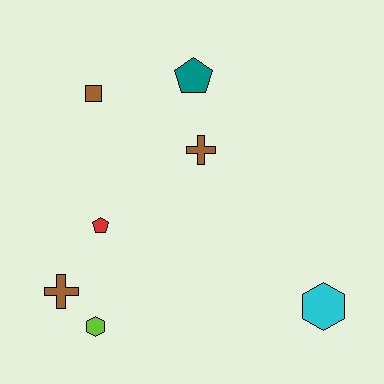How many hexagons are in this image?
There are 2 hexagons.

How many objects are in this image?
There are 7 objects.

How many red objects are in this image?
There is 1 red object.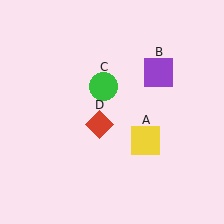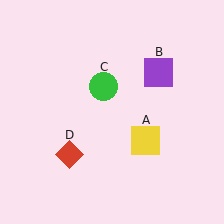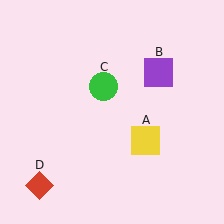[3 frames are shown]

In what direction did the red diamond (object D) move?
The red diamond (object D) moved down and to the left.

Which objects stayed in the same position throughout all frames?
Yellow square (object A) and purple square (object B) and green circle (object C) remained stationary.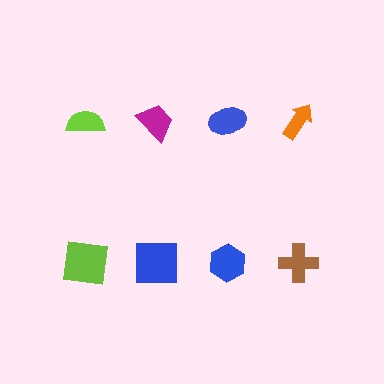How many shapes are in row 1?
4 shapes.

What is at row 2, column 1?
A lime square.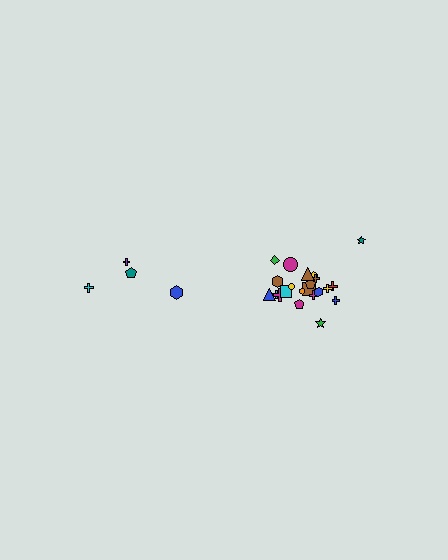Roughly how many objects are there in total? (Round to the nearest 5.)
Roughly 25 objects in total.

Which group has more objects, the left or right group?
The right group.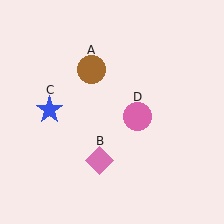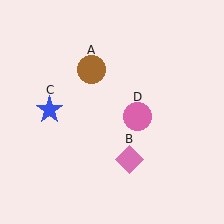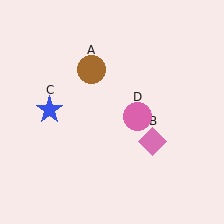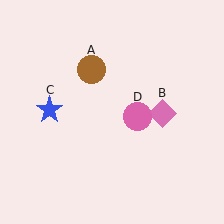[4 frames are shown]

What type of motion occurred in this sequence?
The pink diamond (object B) rotated counterclockwise around the center of the scene.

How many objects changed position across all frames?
1 object changed position: pink diamond (object B).